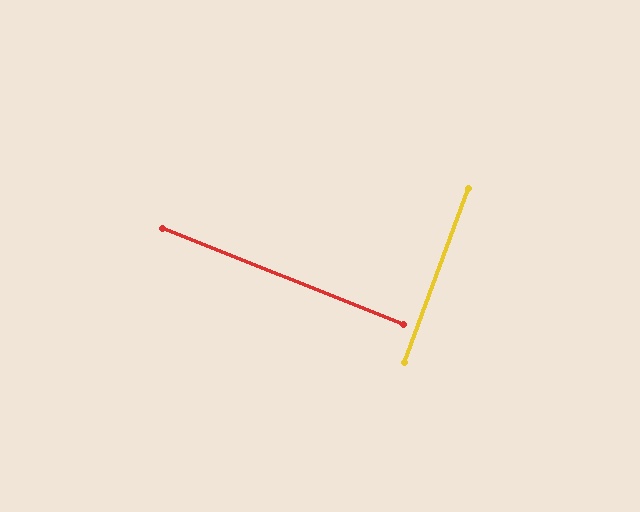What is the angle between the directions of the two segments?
Approximately 88 degrees.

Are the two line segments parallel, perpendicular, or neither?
Perpendicular — they meet at approximately 88°.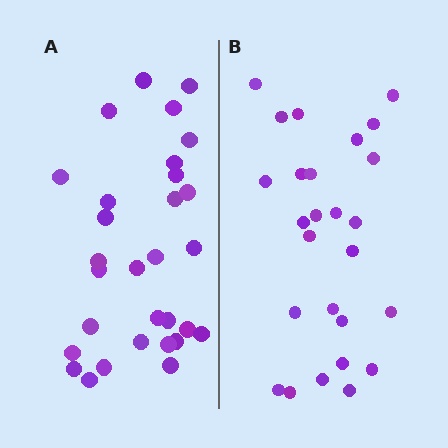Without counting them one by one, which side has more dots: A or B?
Region A (the left region) has more dots.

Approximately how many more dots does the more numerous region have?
Region A has about 4 more dots than region B.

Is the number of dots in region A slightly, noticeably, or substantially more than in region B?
Region A has only slightly more — the two regions are fairly close. The ratio is roughly 1.2 to 1.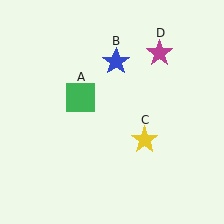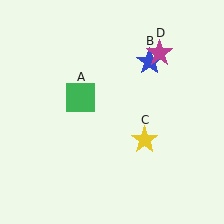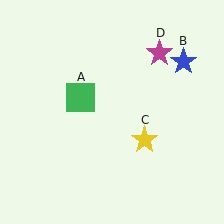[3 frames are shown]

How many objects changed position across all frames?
1 object changed position: blue star (object B).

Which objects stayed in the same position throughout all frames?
Green square (object A) and yellow star (object C) and magenta star (object D) remained stationary.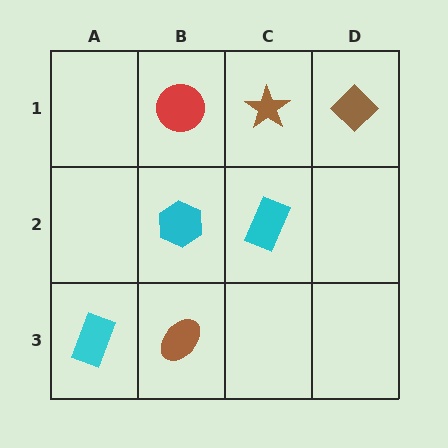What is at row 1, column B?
A red circle.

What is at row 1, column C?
A brown star.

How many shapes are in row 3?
2 shapes.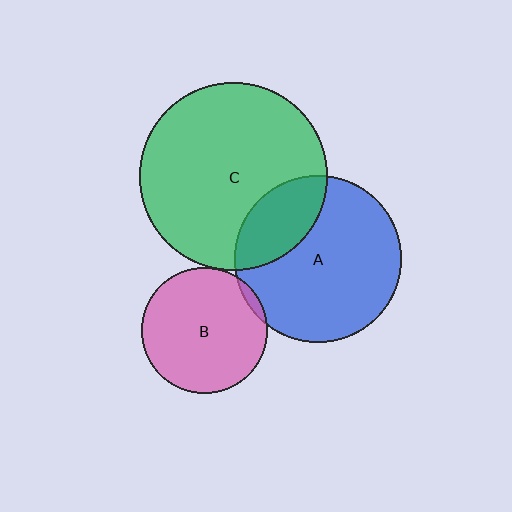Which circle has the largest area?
Circle C (green).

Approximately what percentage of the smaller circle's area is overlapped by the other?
Approximately 25%.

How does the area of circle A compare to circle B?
Approximately 1.8 times.